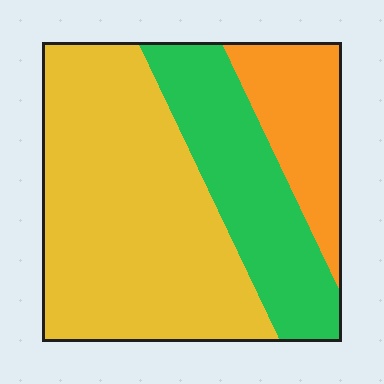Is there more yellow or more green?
Yellow.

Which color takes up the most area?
Yellow, at roughly 55%.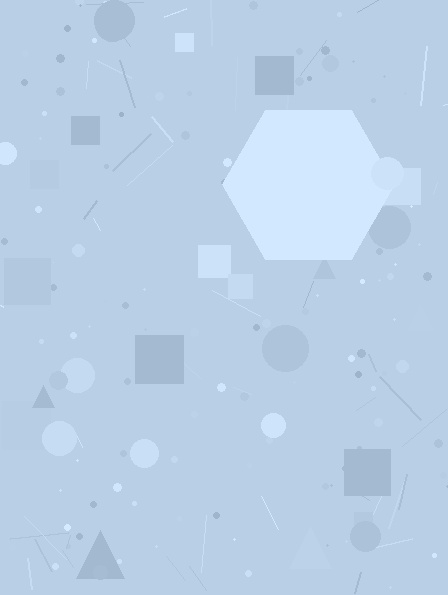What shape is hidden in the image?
A hexagon is hidden in the image.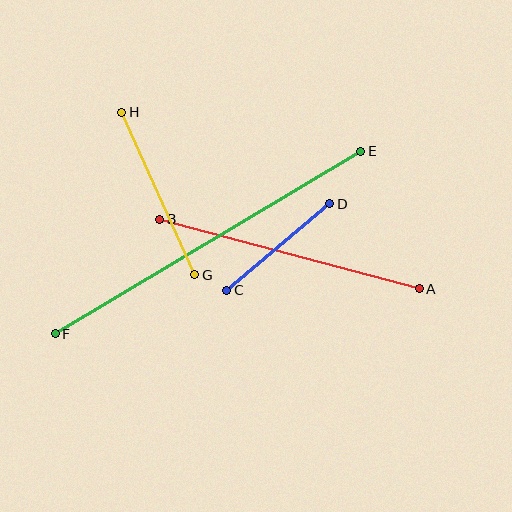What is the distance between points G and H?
The distance is approximately 178 pixels.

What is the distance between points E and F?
The distance is approximately 356 pixels.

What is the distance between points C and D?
The distance is approximately 135 pixels.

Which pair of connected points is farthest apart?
Points E and F are farthest apart.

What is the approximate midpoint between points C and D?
The midpoint is at approximately (278, 247) pixels.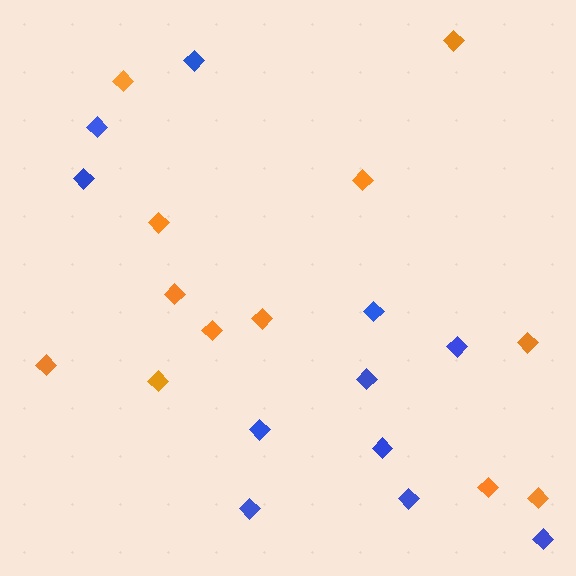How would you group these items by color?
There are 2 groups: one group of blue diamonds (11) and one group of orange diamonds (12).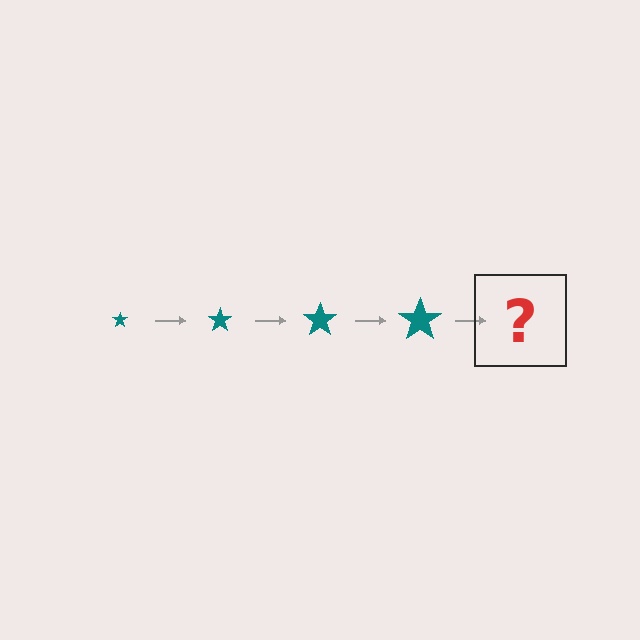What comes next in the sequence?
The next element should be a teal star, larger than the previous one.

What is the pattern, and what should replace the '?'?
The pattern is that the star gets progressively larger each step. The '?' should be a teal star, larger than the previous one.